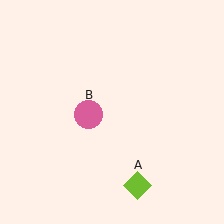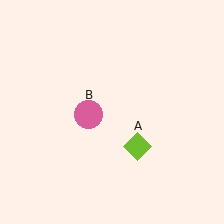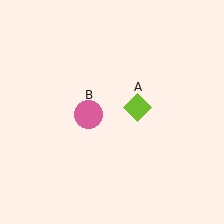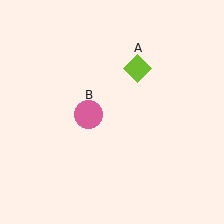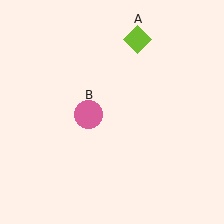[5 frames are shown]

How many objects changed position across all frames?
1 object changed position: lime diamond (object A).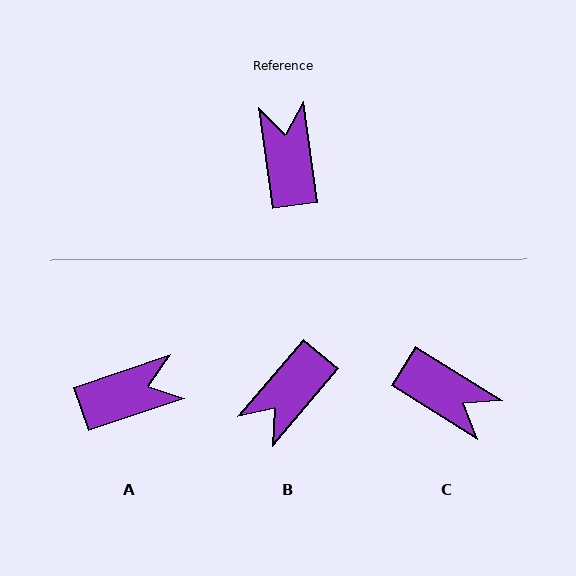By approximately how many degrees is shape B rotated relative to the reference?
Approximately 132 degrees counter-clockwise.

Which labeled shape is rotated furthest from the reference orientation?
B, about 132 degrees away.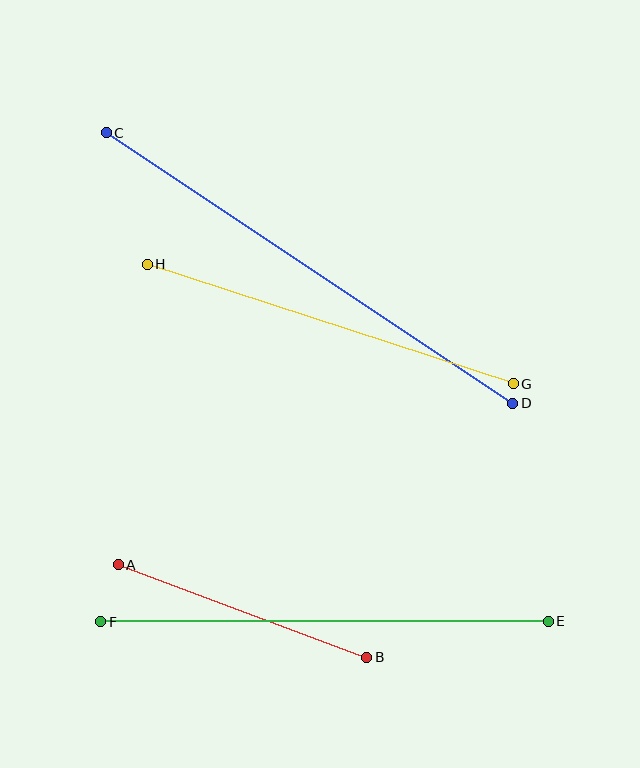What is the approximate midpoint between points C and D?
The midpoint is at approximately (310, 268) pixels.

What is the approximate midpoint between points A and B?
The midpoint is at approximately (243, 611) pixels.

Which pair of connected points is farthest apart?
Points C and D are farthest apart.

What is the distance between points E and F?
The distance is approximately 448 pixels.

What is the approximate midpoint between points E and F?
The midpoint is at approximately (324, 622) pixels.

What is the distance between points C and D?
The distance is approximately 489 pixels.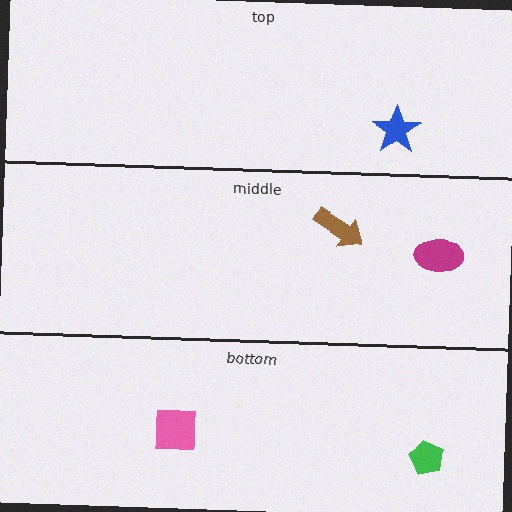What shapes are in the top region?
The blue star.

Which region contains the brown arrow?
The middle region.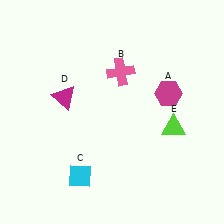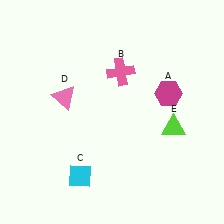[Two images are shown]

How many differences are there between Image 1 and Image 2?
There is 1 difference between the two images.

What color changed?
The triangle (D) changed from magenta in Image 1 to pink in Image 2.